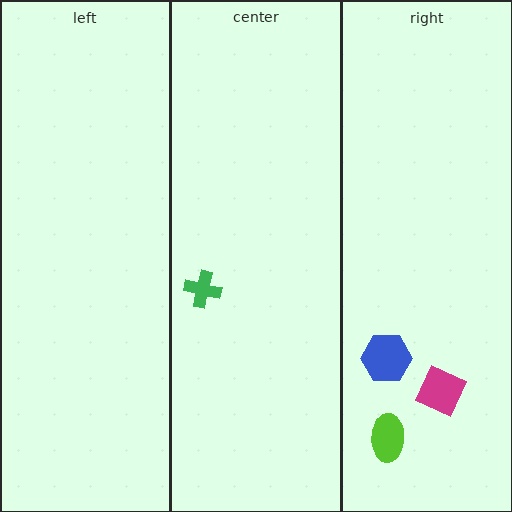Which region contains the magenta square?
The right region.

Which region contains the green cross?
The center region.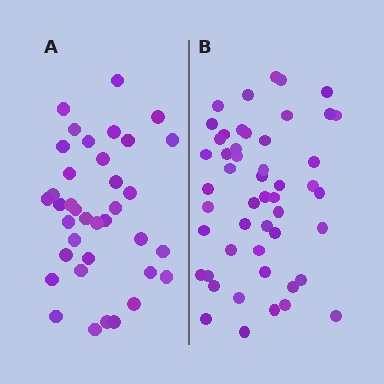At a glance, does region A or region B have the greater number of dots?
Region B (the right region) has more dots.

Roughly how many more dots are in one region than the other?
Region B has approximately 15 more dots than region A.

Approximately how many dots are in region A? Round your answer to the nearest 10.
About 40 dots. (The exact count is 37, which rounds to 40.)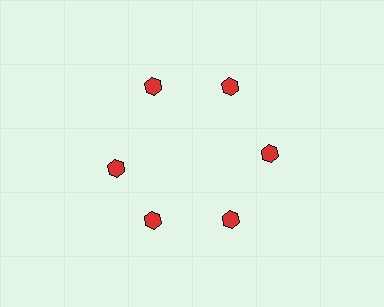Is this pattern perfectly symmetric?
No. The 6 red hexagons are arranged in a ring, but one element near the 9 o'clock position is rotated out of alignment along the ring, breaking the 6-fold rotational symmetry.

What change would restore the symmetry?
The symmetry would be restored by rotating it back into even spacing with its neighbors so that all 6 hexagons sit at equal angles and equal distance from the center.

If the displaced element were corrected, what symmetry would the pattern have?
It would have 6-fold rotational symmetry — the pattern would map onto itself every 60 degrees.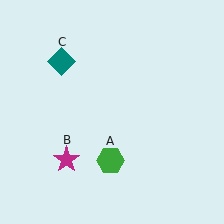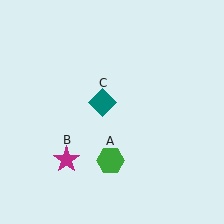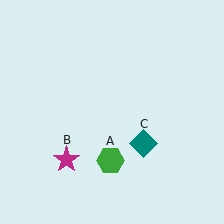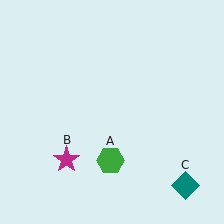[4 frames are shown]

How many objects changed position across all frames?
1 object changed position: teal diamond (object C).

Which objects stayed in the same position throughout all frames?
Green hexagon (object A) and magenta star (object B) remained stationary.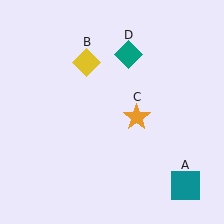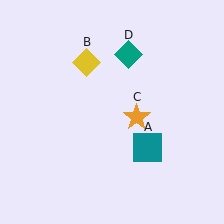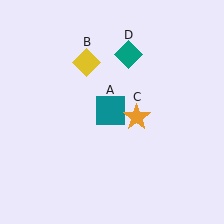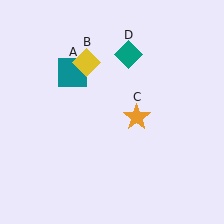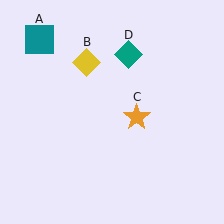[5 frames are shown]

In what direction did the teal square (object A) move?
The teal square (object A) moved up and to the left.